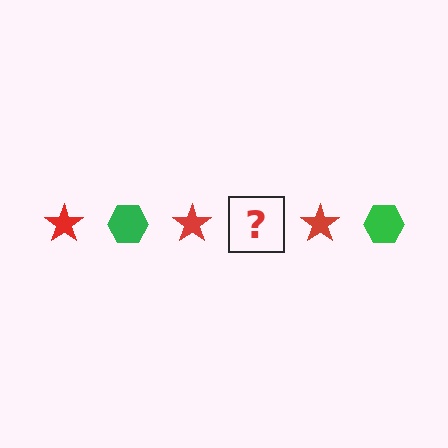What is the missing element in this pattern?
The missing element is a green hexagon.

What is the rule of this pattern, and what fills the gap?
The rule is that the pattern alternates between red star and green hexagon. The gap should be filled with a green hexagon.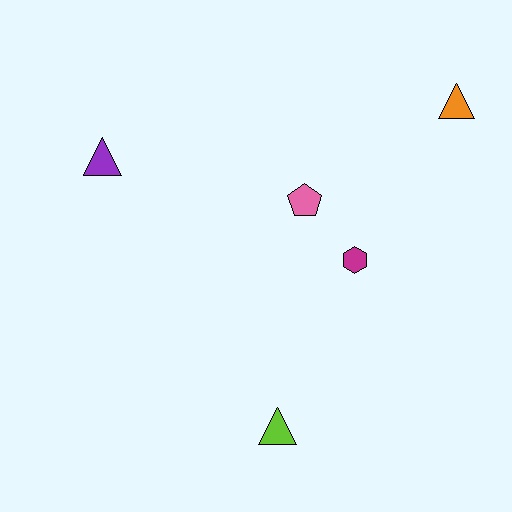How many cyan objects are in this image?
There are no cyan objects.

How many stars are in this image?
There are no stars.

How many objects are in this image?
There are 5 objects.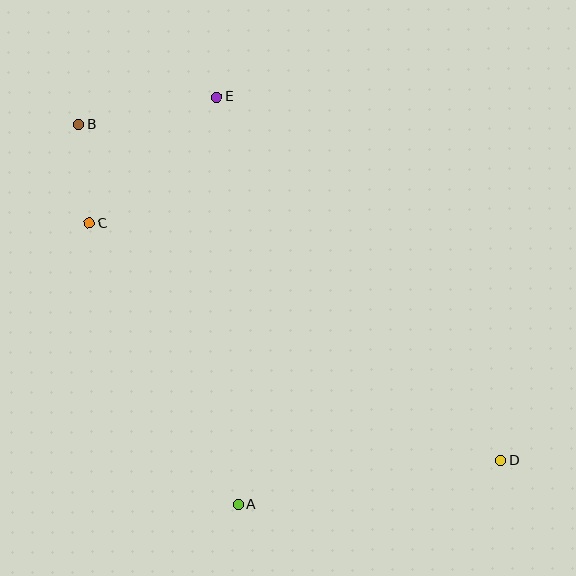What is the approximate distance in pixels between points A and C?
The distance between A and C is approximately 318 pixels.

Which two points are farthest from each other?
Points B and D are farthest from each other.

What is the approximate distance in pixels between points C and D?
The distance between C and D is approximately 475 pixels.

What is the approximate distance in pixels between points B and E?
The distance between B and E is approximately 141 pixels.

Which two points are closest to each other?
Points B and C are closest to each other.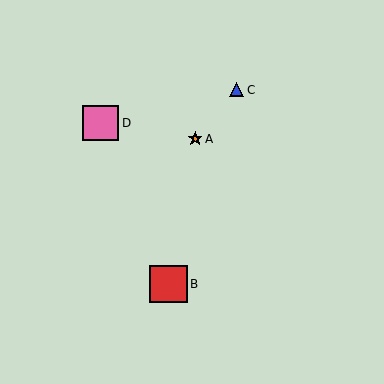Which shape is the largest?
The red square (labeled B) is the largest.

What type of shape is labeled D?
Shape D is a pink square.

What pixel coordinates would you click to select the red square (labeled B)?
Click at (168, 284) to select the red square B.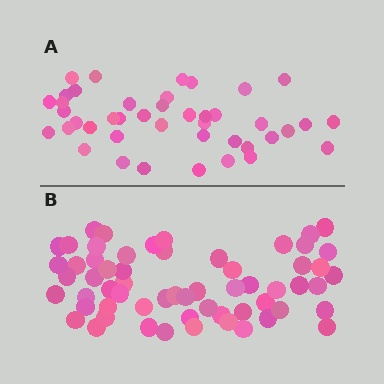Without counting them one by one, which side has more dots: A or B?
Region B (the bottom region) has more dots.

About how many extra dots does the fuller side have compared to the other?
Region B has approximately 20 more dots than region A.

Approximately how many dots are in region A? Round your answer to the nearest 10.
About 40 dots. (The exact count is 42, which rounds to 40.)